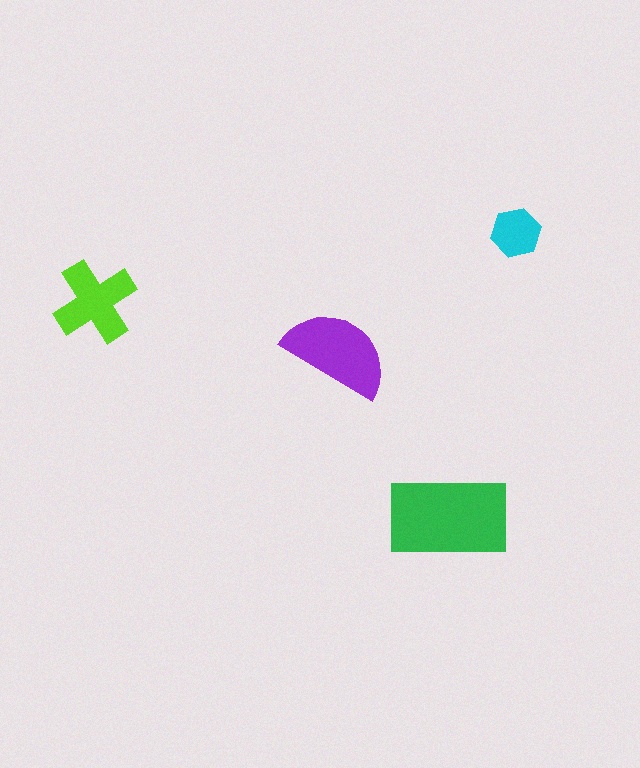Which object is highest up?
The cyan hexagon is topmost.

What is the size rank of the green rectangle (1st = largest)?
1st.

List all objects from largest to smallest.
The green rectangle, the purple semicircle, the lime cross, the cyan hexagon.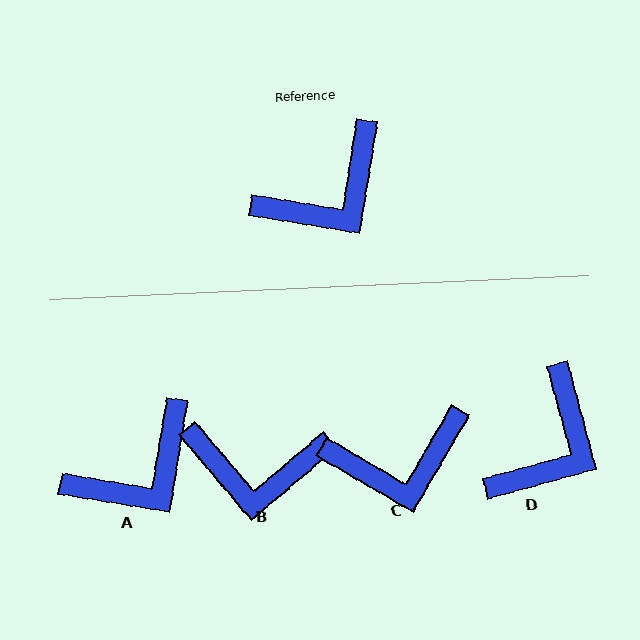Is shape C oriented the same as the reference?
No, it is off by about 21 degrees.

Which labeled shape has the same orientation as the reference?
A.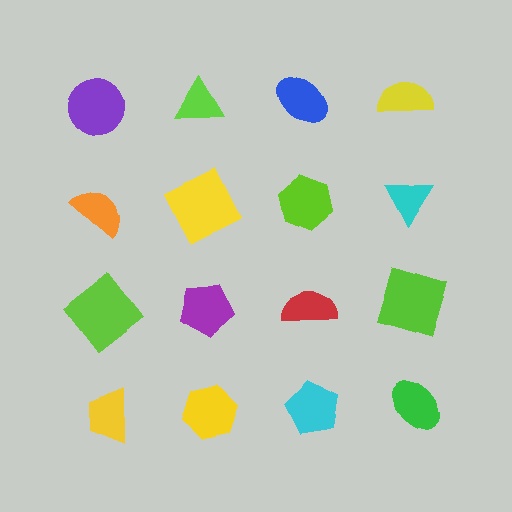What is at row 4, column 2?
A yellow hexagon.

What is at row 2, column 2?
A yellow square.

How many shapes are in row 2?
4 shapes.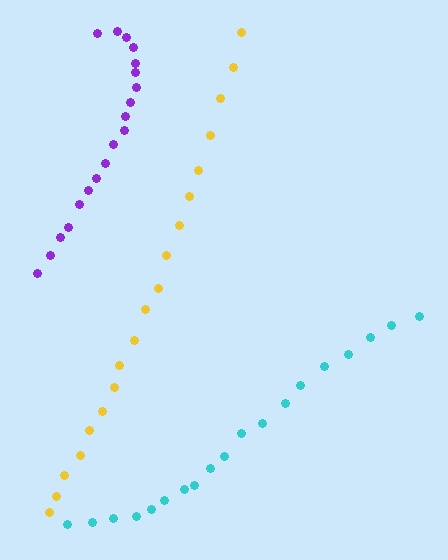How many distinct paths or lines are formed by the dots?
There are 3 distinct paths.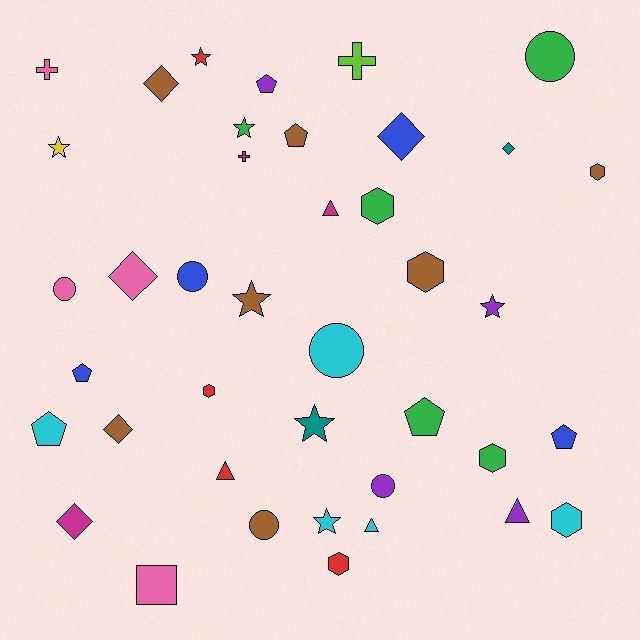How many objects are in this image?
There are 40 objects.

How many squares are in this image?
There is 1 square.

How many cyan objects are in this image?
There are 5 cyan objects.